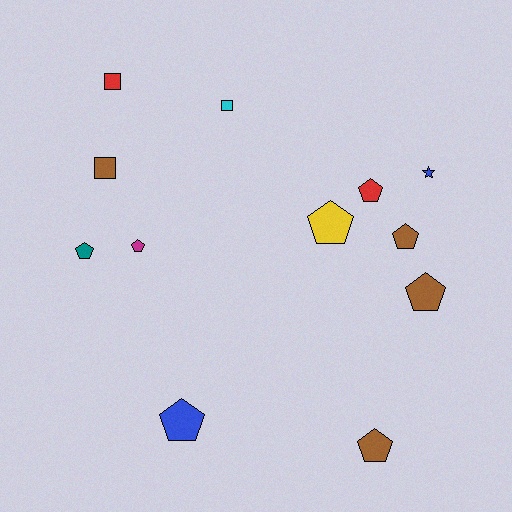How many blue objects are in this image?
There are 2 blue objects.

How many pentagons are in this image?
There are 8 pentagons.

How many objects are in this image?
There are 12 objects.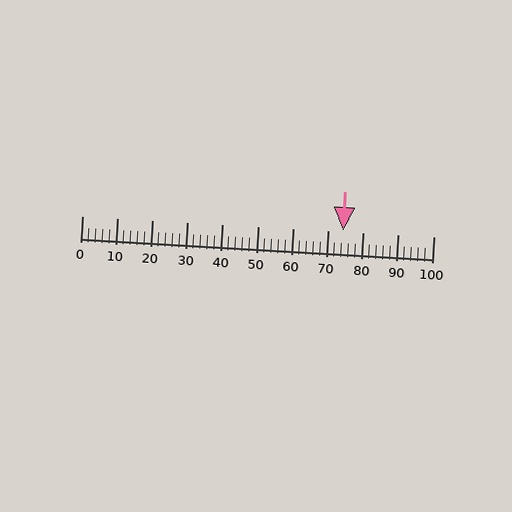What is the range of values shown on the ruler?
The ruler shows values from 0 to 100.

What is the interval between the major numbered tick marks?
The major tick marks are spaced 10 units apart.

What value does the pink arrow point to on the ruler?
The pink arrow points to approximately 74.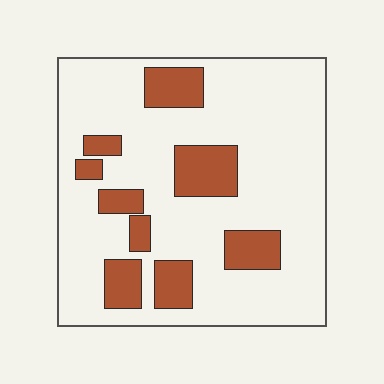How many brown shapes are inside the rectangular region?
9.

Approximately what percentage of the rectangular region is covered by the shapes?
Approximately 20%.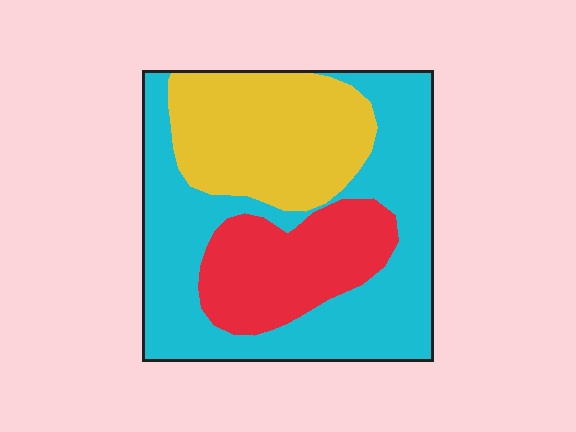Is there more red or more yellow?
Yellow.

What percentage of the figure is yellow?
Yellow takes up between a sixth and a third of the figure.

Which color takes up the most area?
Cyan, at roughly 50%.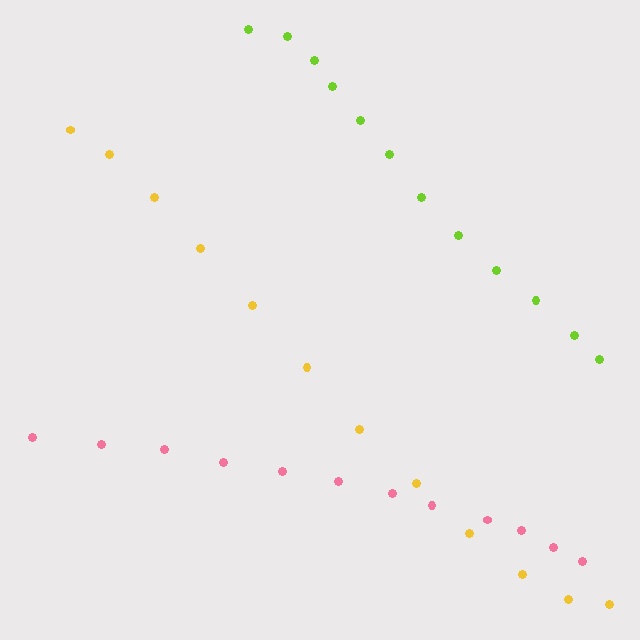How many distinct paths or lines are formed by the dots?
There are 3 distinct paths.